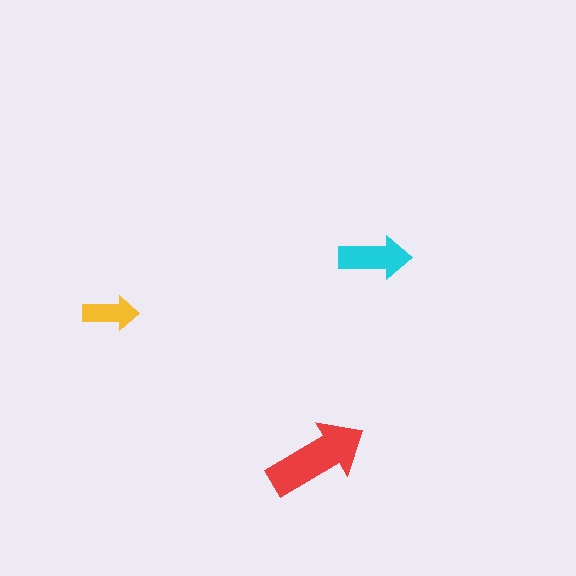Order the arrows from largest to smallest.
the red one, the cyan one, the yellow one.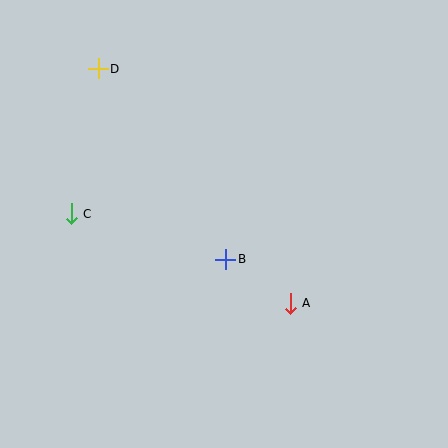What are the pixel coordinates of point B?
Point B is at (226, 259).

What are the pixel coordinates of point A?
Point A is at (290, 303).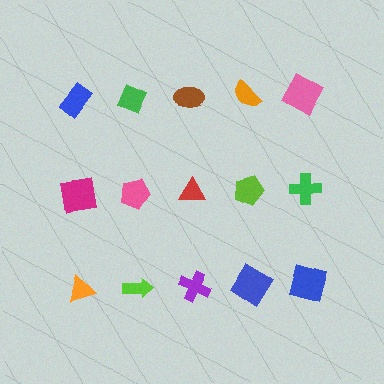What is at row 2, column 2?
A pink pentagon.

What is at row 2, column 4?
A lime pentagon.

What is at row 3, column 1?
An orange triangle.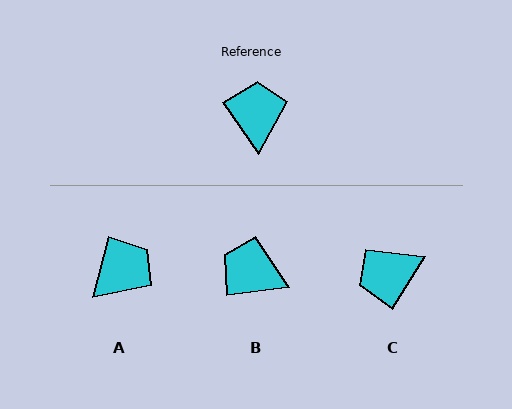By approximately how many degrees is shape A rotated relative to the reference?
Approximately 49 degrees clockwise.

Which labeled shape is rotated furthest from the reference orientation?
C, about 113 degrees away.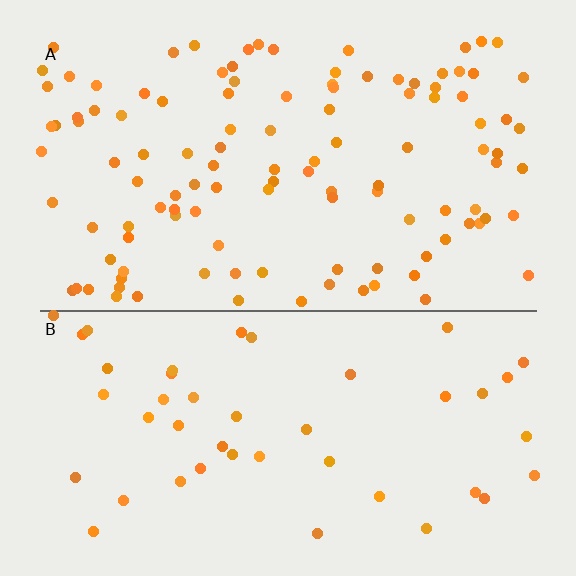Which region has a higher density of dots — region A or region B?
A (the top).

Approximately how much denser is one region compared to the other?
Approximately 2.5× — region A over region B.